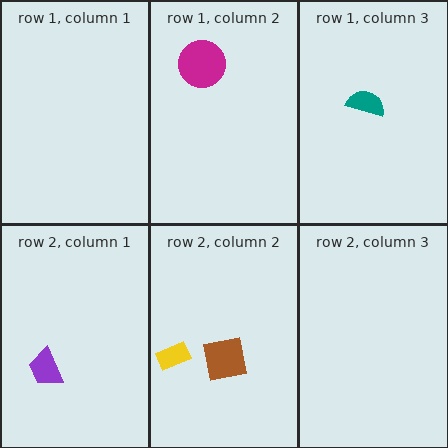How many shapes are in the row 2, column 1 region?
1.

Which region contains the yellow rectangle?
The row 2, column 2 region.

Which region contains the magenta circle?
The row 1, column 2 region.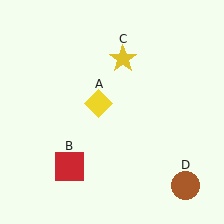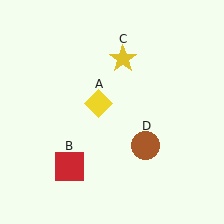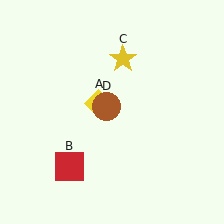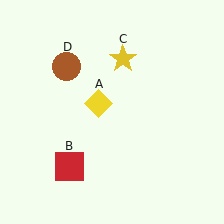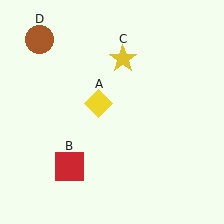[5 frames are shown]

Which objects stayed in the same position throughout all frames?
Yellow diamond (object A) and red square (object B) and yellow star (object C) remained stationary.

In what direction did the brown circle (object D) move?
The brown circle (object D) moved up and to the left.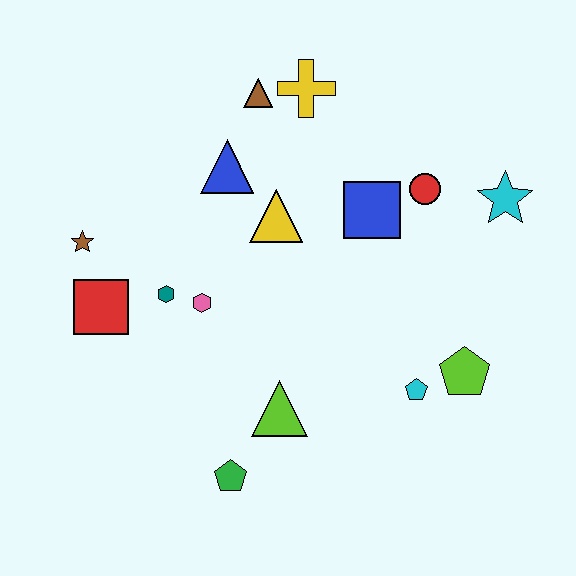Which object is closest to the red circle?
The blue square is closest to the red circle.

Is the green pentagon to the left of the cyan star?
Yes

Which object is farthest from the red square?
The cyan star is farthest from the red square.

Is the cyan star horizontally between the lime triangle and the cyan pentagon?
No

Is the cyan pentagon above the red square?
No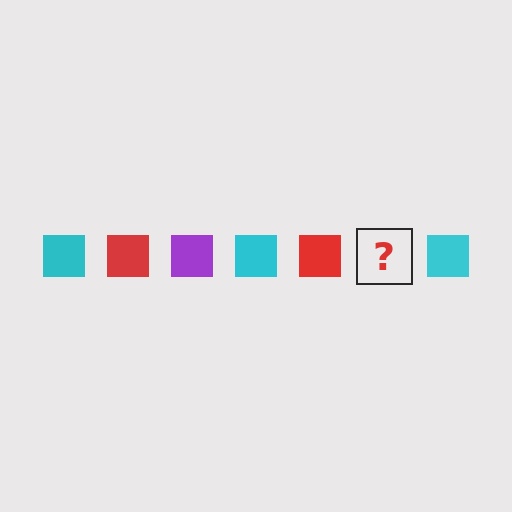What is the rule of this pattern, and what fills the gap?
The rule is that the pattern cycles through cyan, red, purple squares. The gap should be filled with a purple square.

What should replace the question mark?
The question mark should be replaced with a purple square.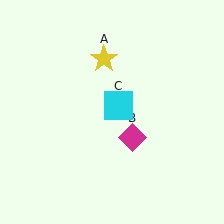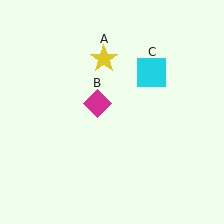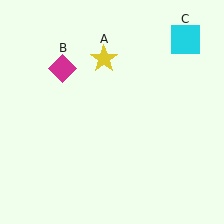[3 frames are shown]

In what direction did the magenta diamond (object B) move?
The magenta diamond (object B) moved up and to the left.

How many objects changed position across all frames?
2 objects changed position: magenta diamond (object B), cyan square (object C).